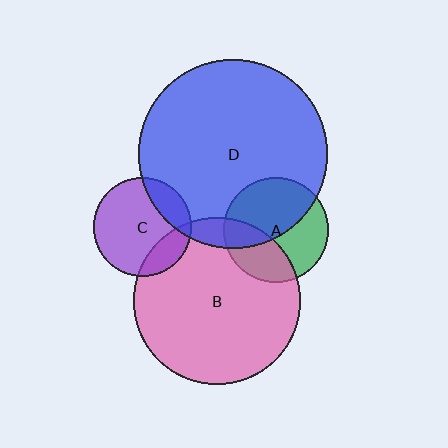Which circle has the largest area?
Circle D (blue).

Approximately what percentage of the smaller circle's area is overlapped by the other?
Approximately 35%.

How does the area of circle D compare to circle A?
Approximately 3.2 times.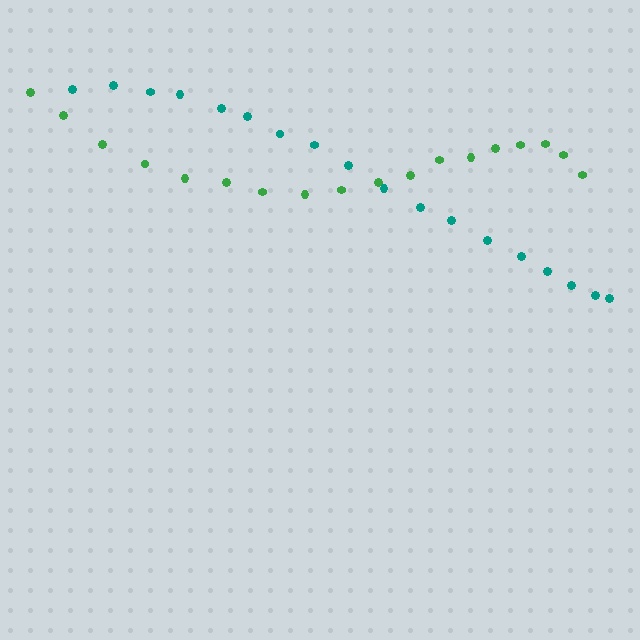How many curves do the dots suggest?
There are 2 distinct paths.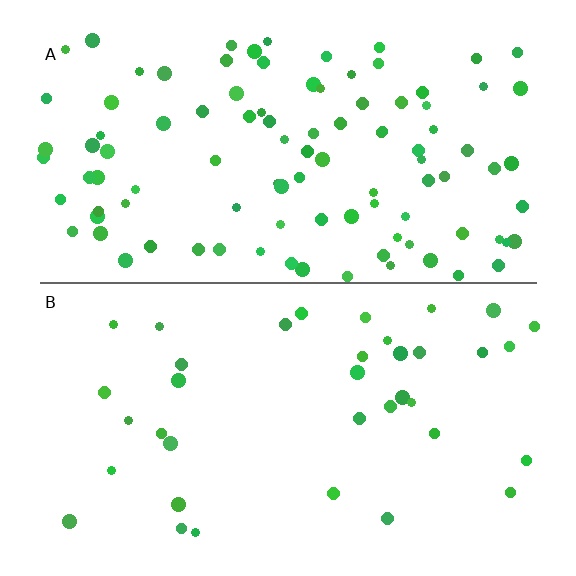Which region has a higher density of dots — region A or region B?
A (the top).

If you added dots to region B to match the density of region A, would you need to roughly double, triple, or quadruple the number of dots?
Approximately triple.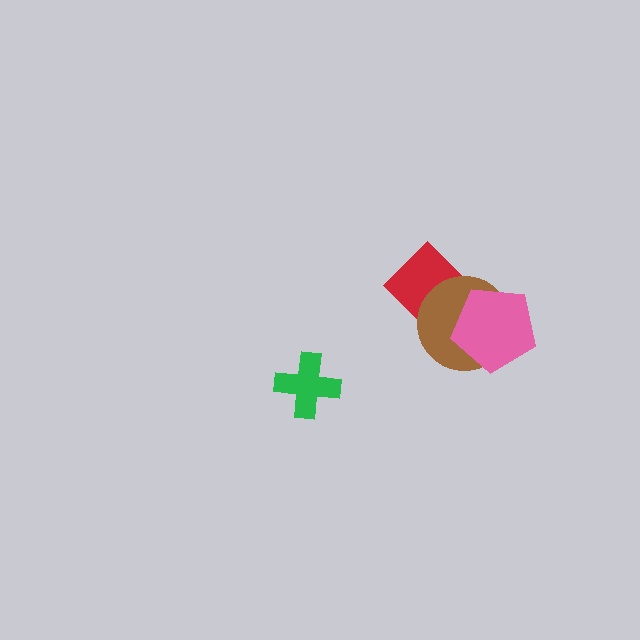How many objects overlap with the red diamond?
2 objects overlap with the red diamond.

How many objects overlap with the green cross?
0 objects overlap with the green cross.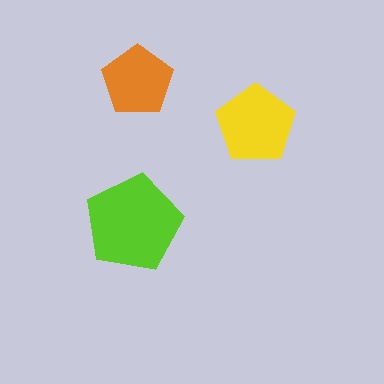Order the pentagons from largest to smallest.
the lime one, the yellow one, the orange one.